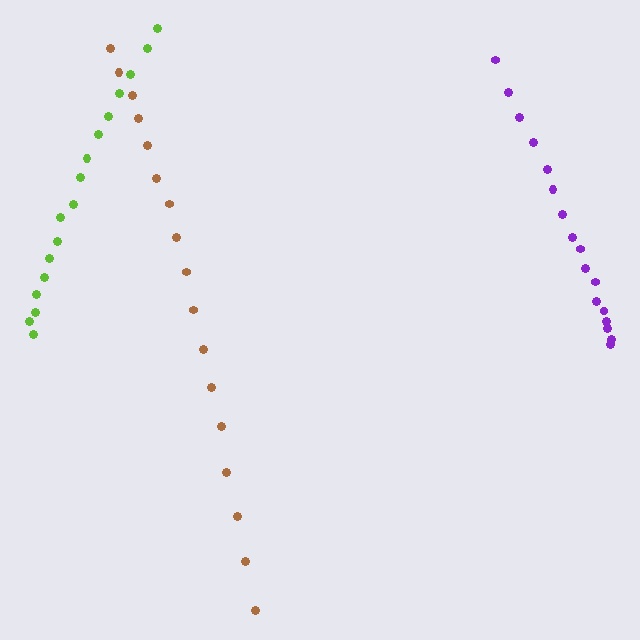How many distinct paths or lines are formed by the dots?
There are 3 distinct paths.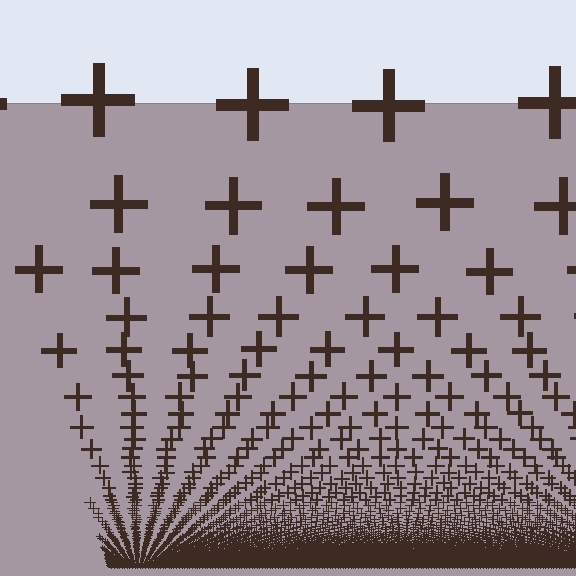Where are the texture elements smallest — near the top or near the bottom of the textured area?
Near the bottom.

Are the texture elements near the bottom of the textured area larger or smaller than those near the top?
Smaller. The gradient is inverted — elements near the bottom are smaller and denser.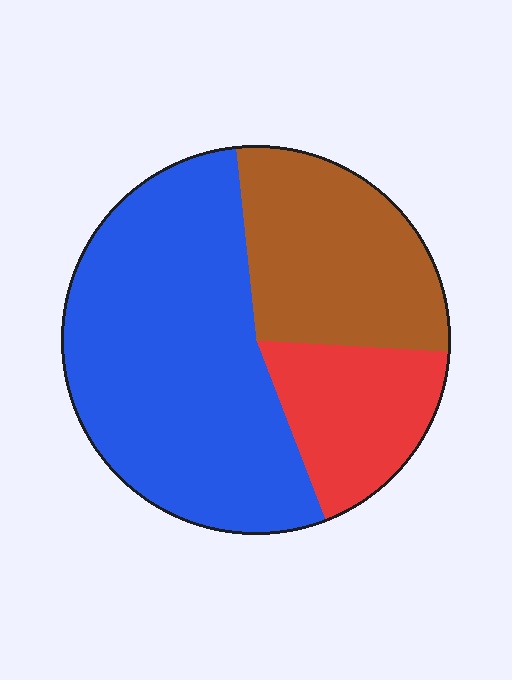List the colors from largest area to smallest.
From largest to smallest: blue, brown, red.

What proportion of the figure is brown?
Brown takes up about one quarter (1/4) of the figure.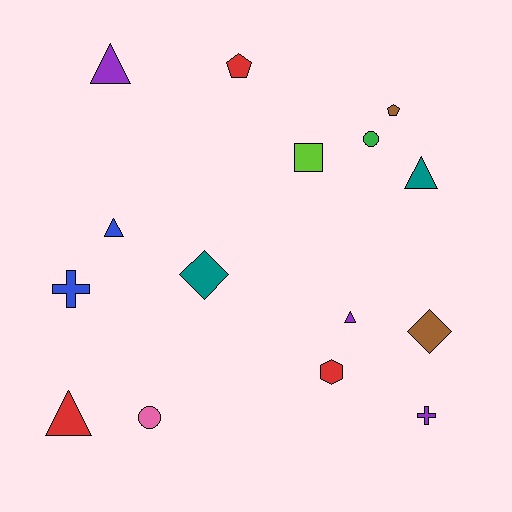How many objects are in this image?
There are 15 objects.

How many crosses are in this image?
There are 2 crosses.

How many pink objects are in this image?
There is 1 pink object.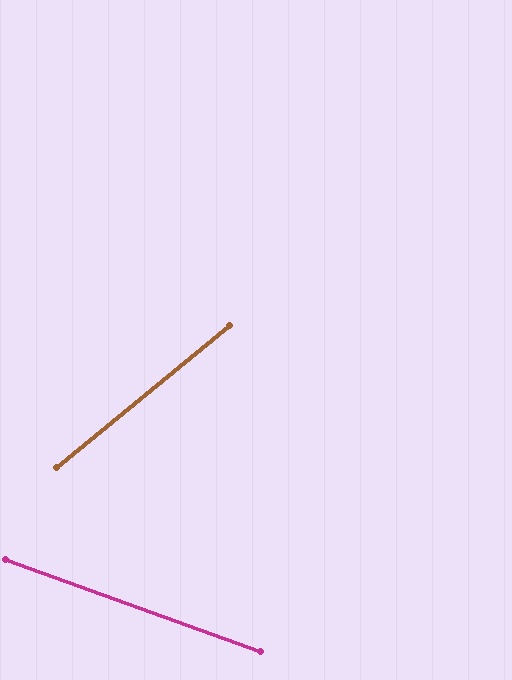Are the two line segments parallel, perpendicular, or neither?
Neither parallel nor perpendicular — they differ by about 59°.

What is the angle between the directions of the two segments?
Approximately 59 degrees.